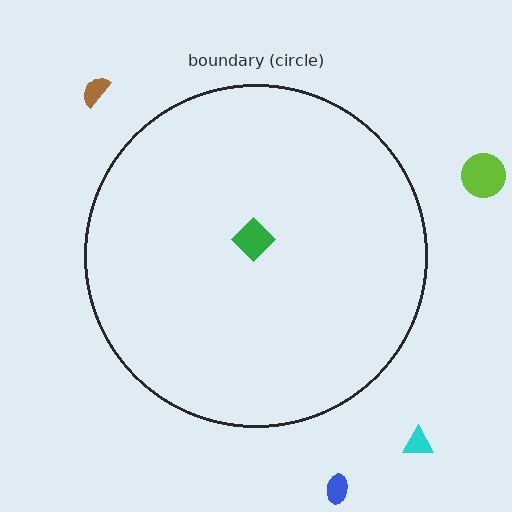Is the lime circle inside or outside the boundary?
Outside.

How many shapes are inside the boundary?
1 inside, 4 outside.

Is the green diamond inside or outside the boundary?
Inside.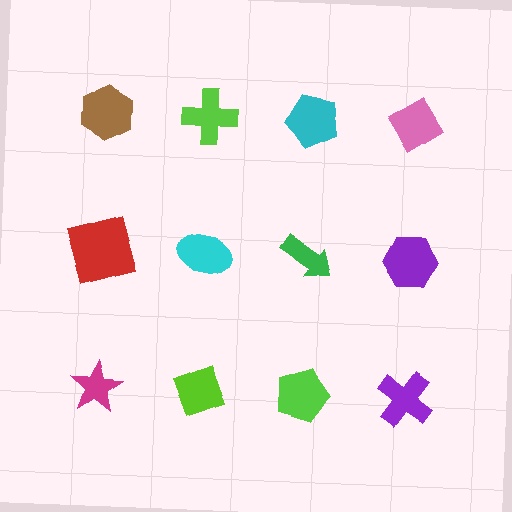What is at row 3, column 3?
A lime pentagon.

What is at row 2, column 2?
A cyan ellipse.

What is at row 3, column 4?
A purple cross.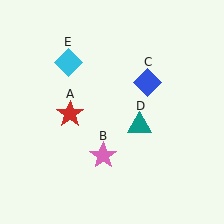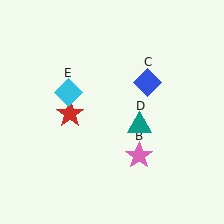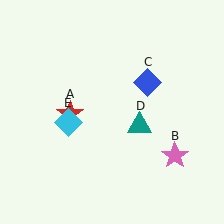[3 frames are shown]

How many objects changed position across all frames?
2 objects changed position: pink star (object B), cyan diamond (object E).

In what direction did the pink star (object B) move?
The pink star (object B) moved right.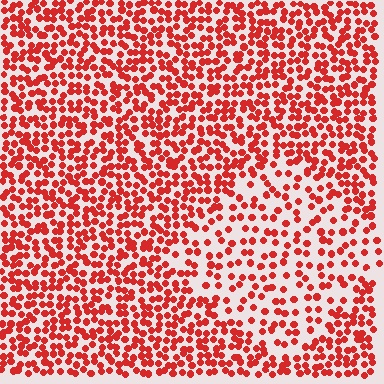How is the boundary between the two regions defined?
The boundary is defined by a change in element density (approximately 1.9x ratio). All elements are the same color, size, and shape.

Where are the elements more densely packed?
The elements are more densely packed outside the diamond boundary.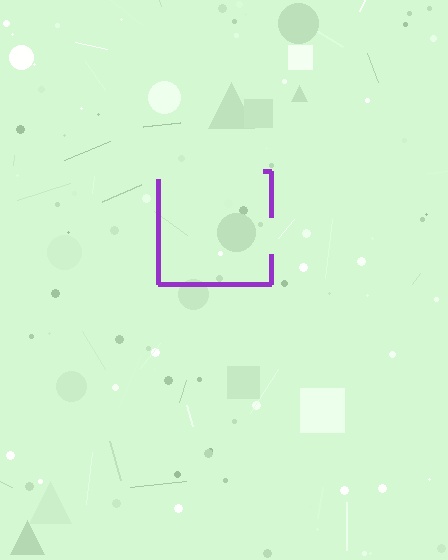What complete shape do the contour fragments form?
The contour fragments form a square.